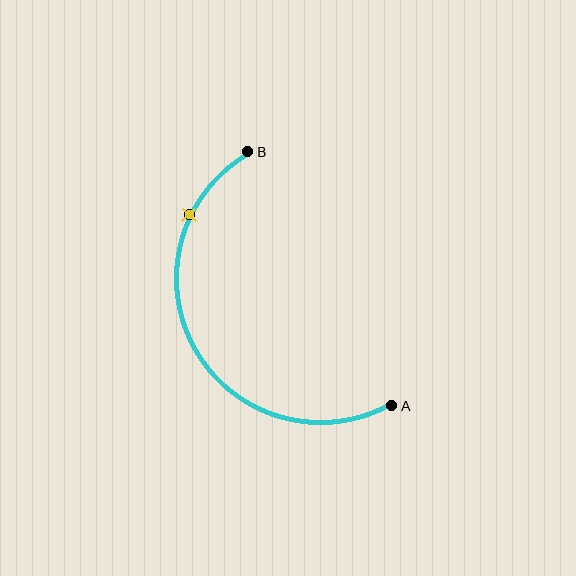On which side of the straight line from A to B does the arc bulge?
The arc bulges to the left of the straight line connecting A and B.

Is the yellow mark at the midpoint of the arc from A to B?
No. The yellow mark lies on the arc but is closer to endpoint B. The arc midpoint would be at the point on the curve equidistant along the arc from both A and B.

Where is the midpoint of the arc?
The arc midpoint is the point on the curve farthest from the straight line joining A and B. It sits to the left of that line.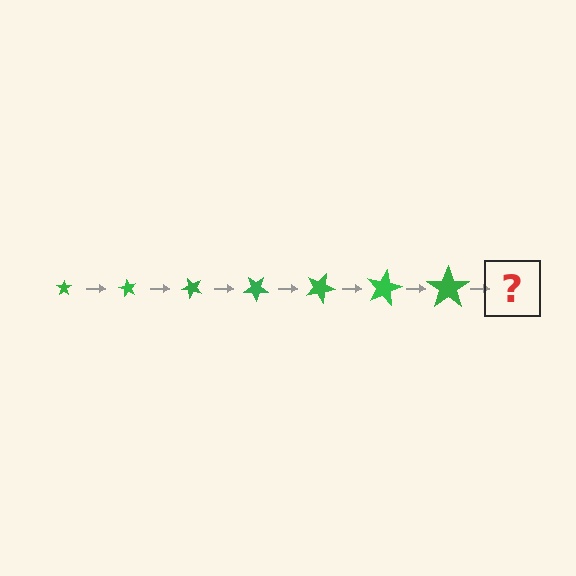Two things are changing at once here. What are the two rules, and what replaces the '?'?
The two rules are that the star grows larger each step and it rotates 60 degrees each step. The '?' should be a star, larger than the previous one and rotated 420 degrees from the start.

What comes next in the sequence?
The next element should be a star, larger than the previous one and rotated 420 degrees from the start.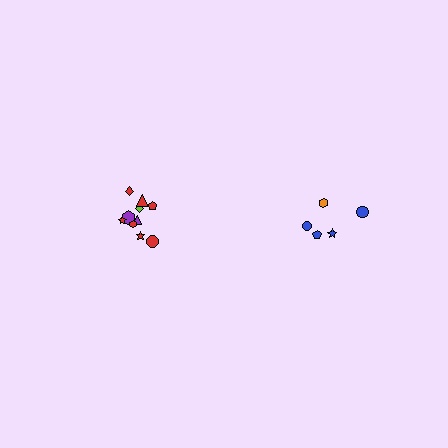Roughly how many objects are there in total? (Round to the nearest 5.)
Roughly 15 objects in total.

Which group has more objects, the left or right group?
The left group.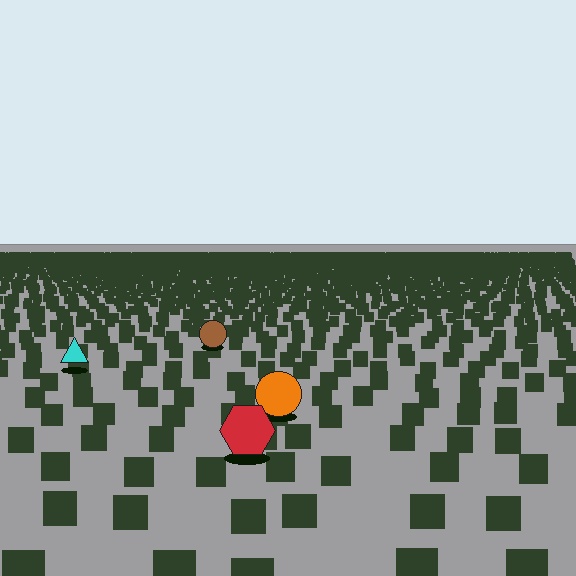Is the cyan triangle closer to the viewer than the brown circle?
Yes. The cyan triangle is closer — you can tell from the texture gradient: the ground texture is coarser near it.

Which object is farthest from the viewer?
The brown circle is farthest from the viewer. It appears smaller and the ground texture around it is denser.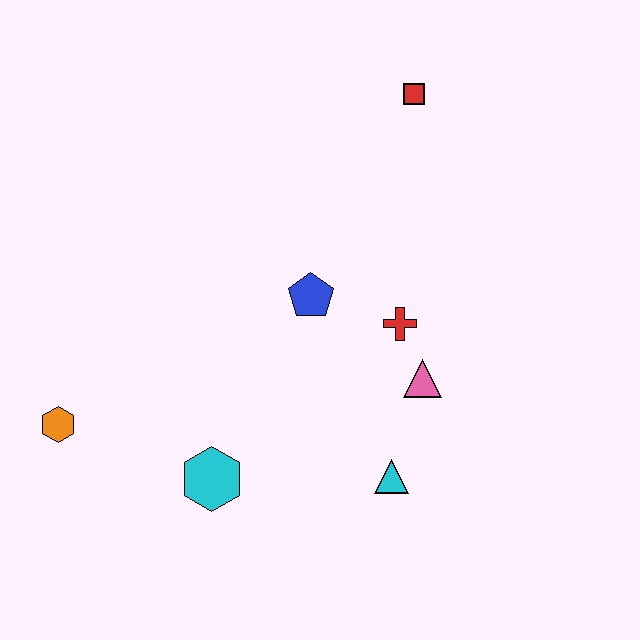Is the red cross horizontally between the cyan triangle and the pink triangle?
Yes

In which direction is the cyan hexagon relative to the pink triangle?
The cyan hexagon is to the left of the pink triangle.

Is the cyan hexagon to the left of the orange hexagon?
No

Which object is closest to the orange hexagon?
The cyan hexagon is closest to the orange hexagon.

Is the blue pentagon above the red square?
No